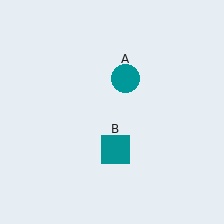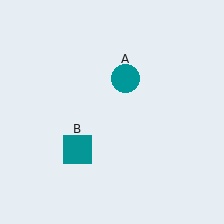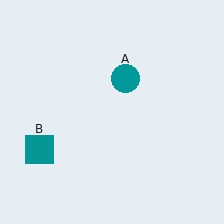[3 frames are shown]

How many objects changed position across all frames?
1 object changed position: teal square (object B).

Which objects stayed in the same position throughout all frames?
Teal circle (object A) remained stationary.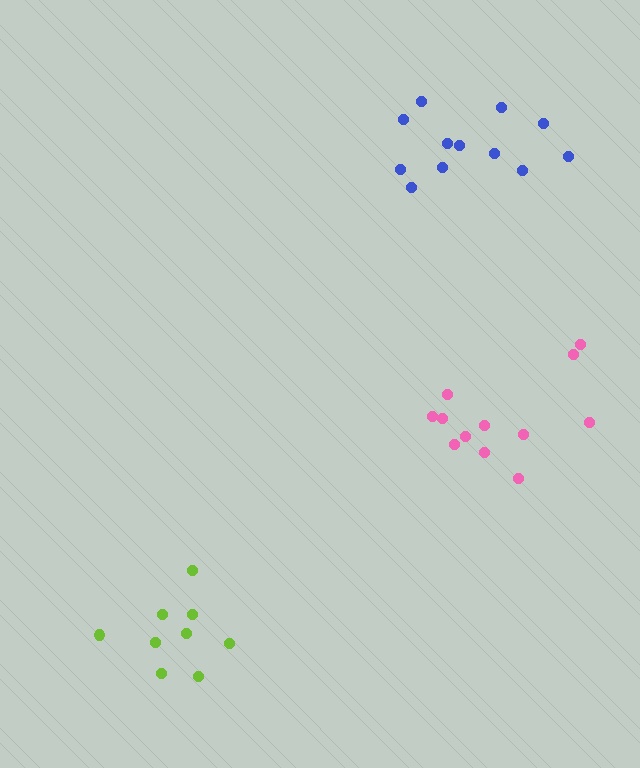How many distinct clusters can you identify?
There are 3 distinct clusters.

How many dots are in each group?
Group 1: 12 dots, Group 2: 9 dots, Group 3: 12 dots (33 total).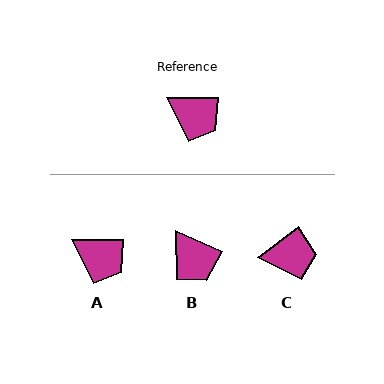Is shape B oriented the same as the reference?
No, it is off by about 25 degrees.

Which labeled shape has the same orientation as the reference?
A.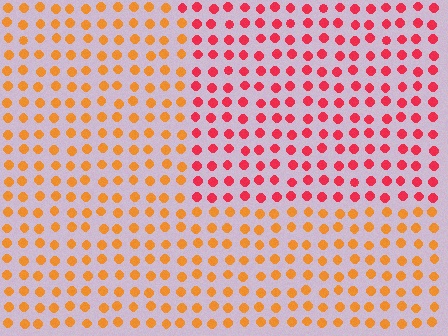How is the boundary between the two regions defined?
The boundary is defined purely by a slight shift in hue (about 41 degrees). Spacing, size, and orientation are identical on both sides.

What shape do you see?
I see a rectangle.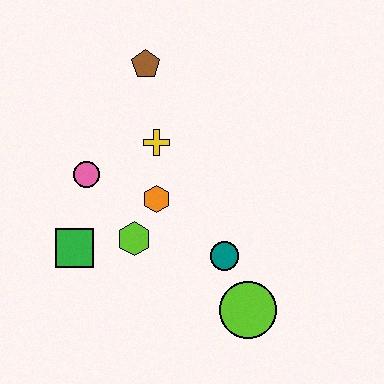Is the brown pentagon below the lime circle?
No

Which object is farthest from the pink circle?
The lime circle is farthest from the pink circle.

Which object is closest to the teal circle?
The lime circle is closest to the teal circle.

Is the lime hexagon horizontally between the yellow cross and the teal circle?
No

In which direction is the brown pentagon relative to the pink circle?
The brown pentagon is above the pink circle.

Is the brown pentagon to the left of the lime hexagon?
No